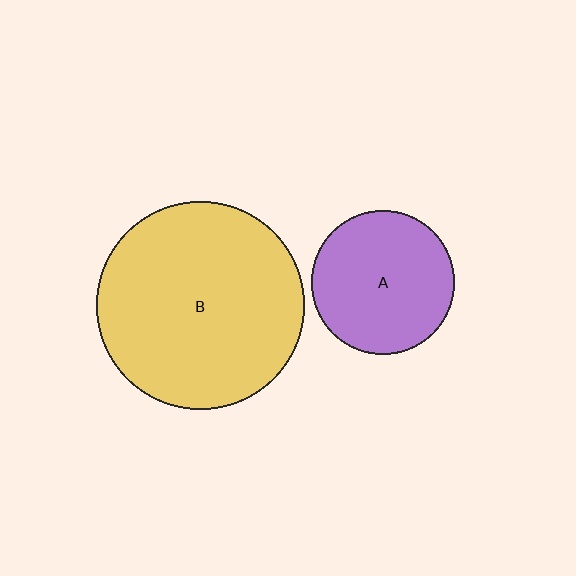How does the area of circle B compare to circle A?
Approximately 2.1 times.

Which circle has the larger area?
Circle B (yellow).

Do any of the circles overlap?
No, none of the circles overlap.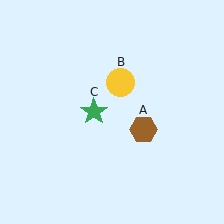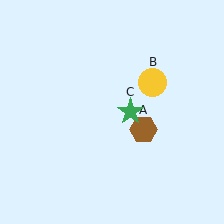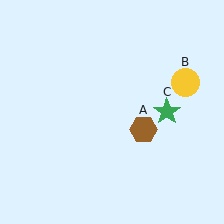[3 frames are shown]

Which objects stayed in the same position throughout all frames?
Brown hexagon (object A) remained stationary.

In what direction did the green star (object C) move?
The green star (object C) moved right.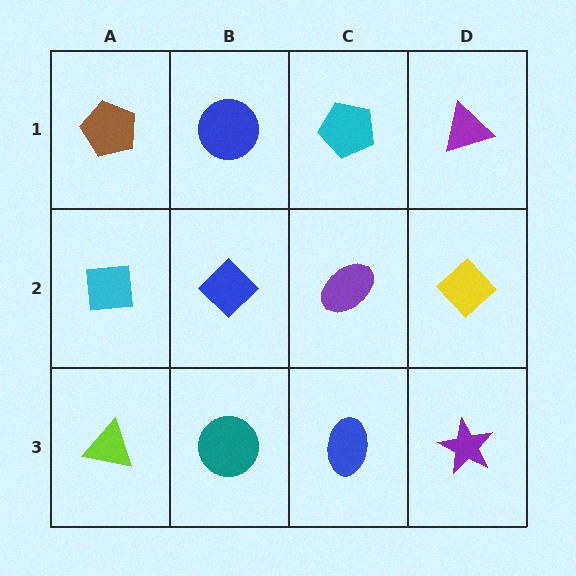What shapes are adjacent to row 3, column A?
A cyan square (row 2, column A), a teal circle (row 3, column B).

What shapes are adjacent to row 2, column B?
A blue circle (row 1, column B), a teal circle (row 3, column B), a cyan square (row 2, column A), a purple ellipse (row 2, column C).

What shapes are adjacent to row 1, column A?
A cyan square (row 2, column A), a blue circle (row 1, column B).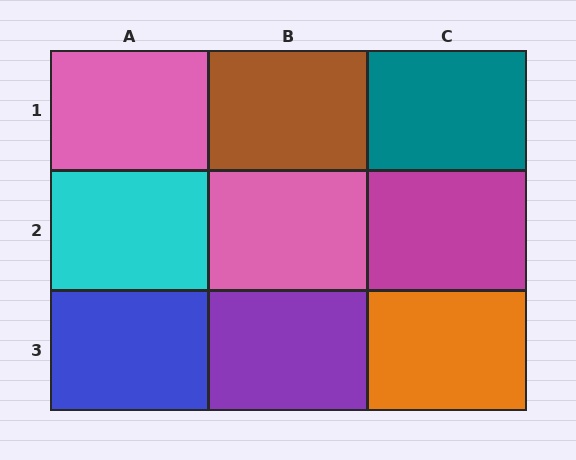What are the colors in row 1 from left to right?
Pink, brown, teal.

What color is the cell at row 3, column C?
Orange.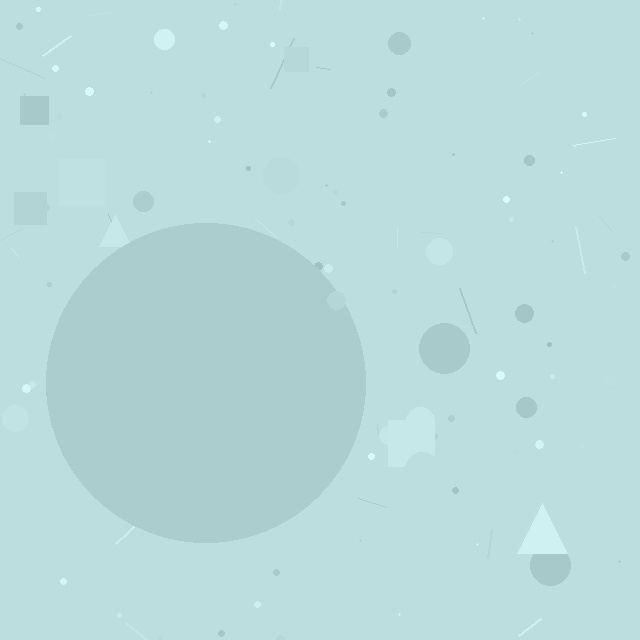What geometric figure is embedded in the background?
A circle is embedded in the background.